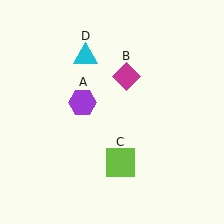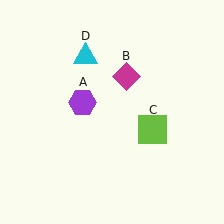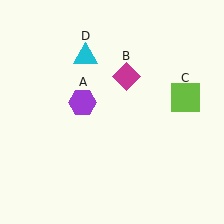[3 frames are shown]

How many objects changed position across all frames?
1 object changed position: lime square (object C).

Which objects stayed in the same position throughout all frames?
Purple hexagon (object A) and magenta diamond (object B) and cyan triangle (object D) remained stationary.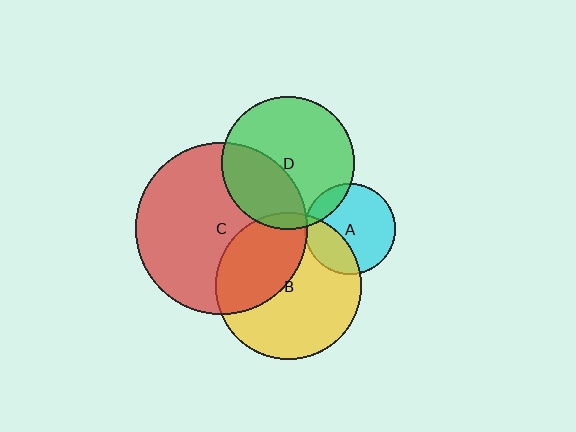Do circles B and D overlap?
Yes.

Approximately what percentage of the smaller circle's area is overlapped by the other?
Approximately 5%.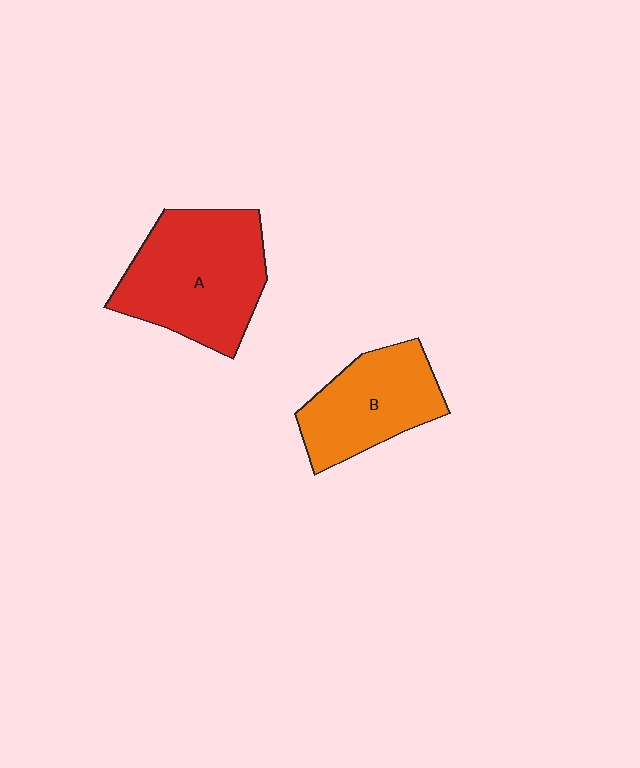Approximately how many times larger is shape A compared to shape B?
Approximately 1.4 times.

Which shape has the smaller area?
Shape B (orange).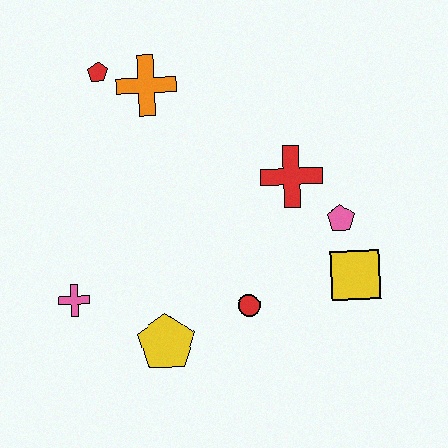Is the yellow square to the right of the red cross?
Yes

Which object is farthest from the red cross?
The pink cross is farthest from the red cross.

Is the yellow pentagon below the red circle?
Yes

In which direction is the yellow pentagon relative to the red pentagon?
The yellow pentagon is below the red pentagon.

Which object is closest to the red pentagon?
The orange cross is closest to the red pentagon.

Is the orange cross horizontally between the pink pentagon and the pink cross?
Yes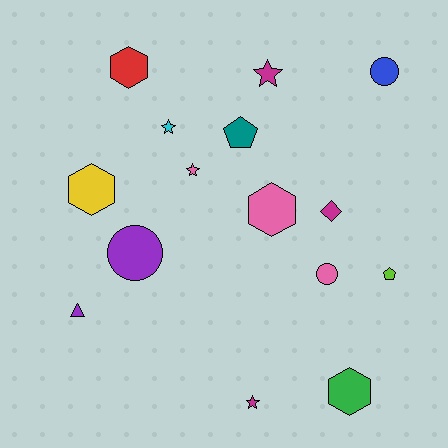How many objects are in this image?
There are 15 objects.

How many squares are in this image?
There are no squares.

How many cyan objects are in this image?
There is 1 cyan object.